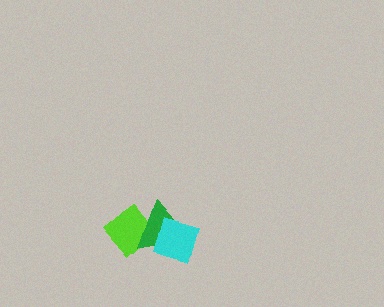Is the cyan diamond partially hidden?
No, no other shape covers it.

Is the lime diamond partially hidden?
Yes, it is partially covered by another shape.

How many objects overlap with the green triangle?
2 objects overlap with the green triangle.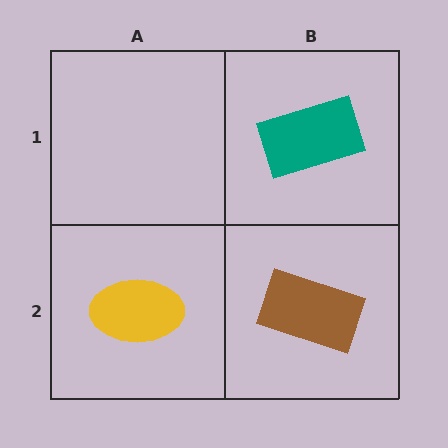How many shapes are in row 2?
2 shapes.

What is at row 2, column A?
A yellow ellipse.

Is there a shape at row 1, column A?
No, that cell is empty.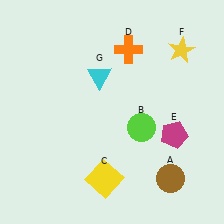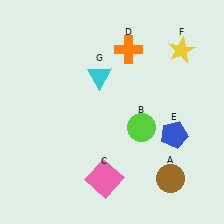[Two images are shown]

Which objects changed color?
C changed from yellow to pink. E changed from magenta to blue.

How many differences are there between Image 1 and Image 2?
There are 2 differences between the two images.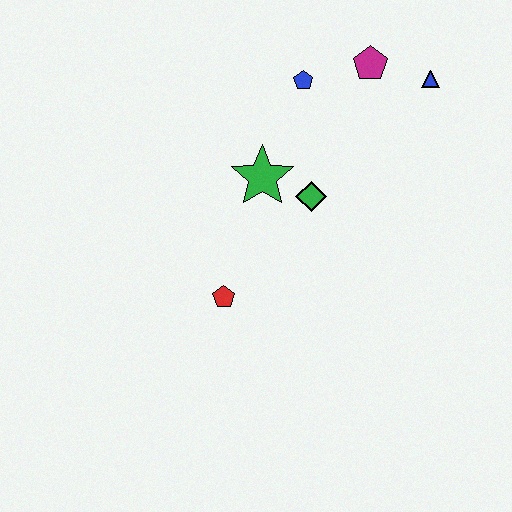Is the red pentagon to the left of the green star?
Yes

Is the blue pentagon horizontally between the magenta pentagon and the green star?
Yes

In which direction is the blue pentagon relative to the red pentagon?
The blue pentagon is above the red pentagon.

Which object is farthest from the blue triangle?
The red pentagon is farthest from the blue triangle.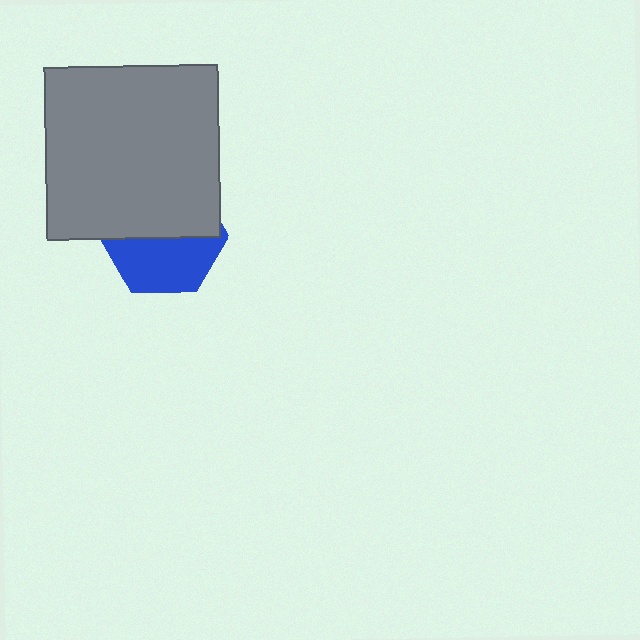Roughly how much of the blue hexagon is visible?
About half of it is visible (roughly 48%).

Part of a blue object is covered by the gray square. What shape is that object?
It is a hexagon.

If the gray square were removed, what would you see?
You would see the complete blue hexagon.